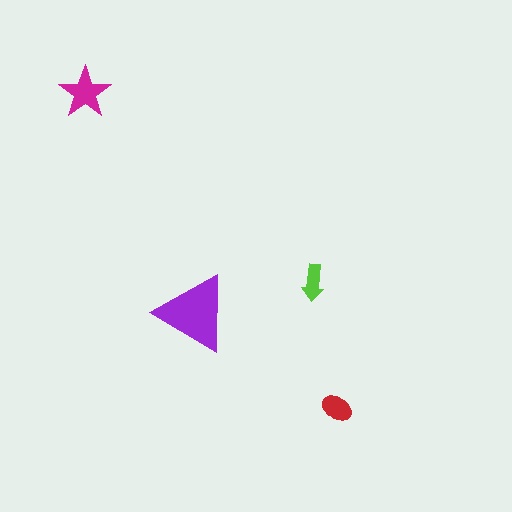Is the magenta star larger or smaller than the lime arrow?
Larger.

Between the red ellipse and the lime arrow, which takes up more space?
The red ellipse.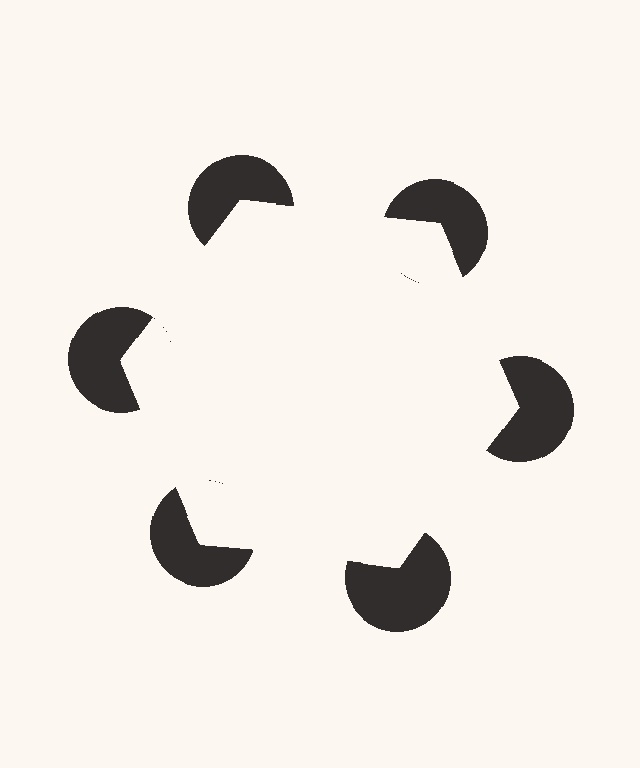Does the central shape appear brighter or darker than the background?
It typically appears slightly brighter than the background, even though no actual brightness change is drawn.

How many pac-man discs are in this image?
There are 6 — one at each vertex of the illusory hexagon.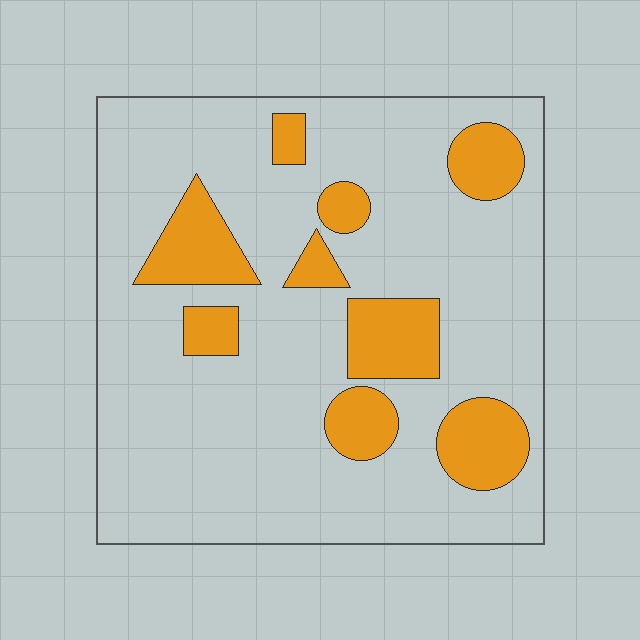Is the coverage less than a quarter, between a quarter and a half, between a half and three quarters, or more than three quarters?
Less than a quarter.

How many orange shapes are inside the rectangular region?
9.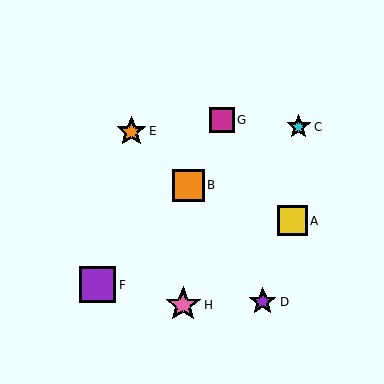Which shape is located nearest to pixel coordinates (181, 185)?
The orange square (labeled B) at (188, 185) is nearest to that location.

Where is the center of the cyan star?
The center of the cyan star is at (299, 127).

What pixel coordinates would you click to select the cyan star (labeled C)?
Click at (299, 127) to select the cyan star C.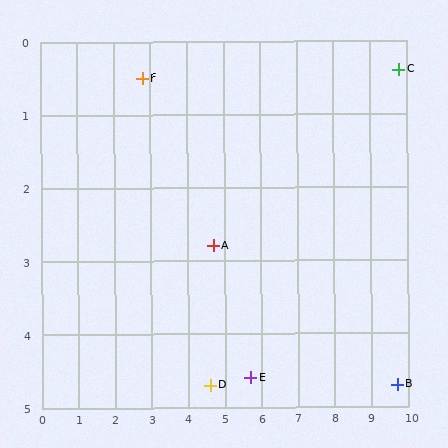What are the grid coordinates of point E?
Point E is at approximately (5.7, 4.6).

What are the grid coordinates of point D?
Point D is at approximately (4.6, 4.7).